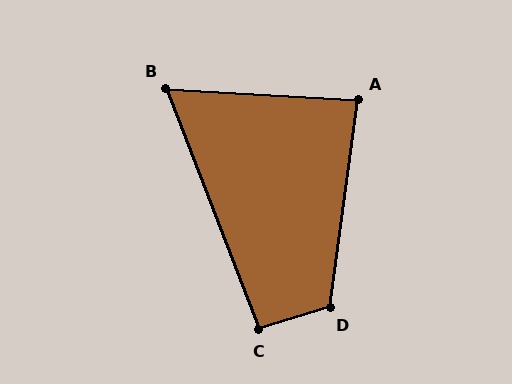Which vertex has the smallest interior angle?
B, at approximately 65 degrees.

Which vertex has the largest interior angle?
D, at approximately 115 degrees.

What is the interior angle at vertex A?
Approximately 86 degrees (approximately right).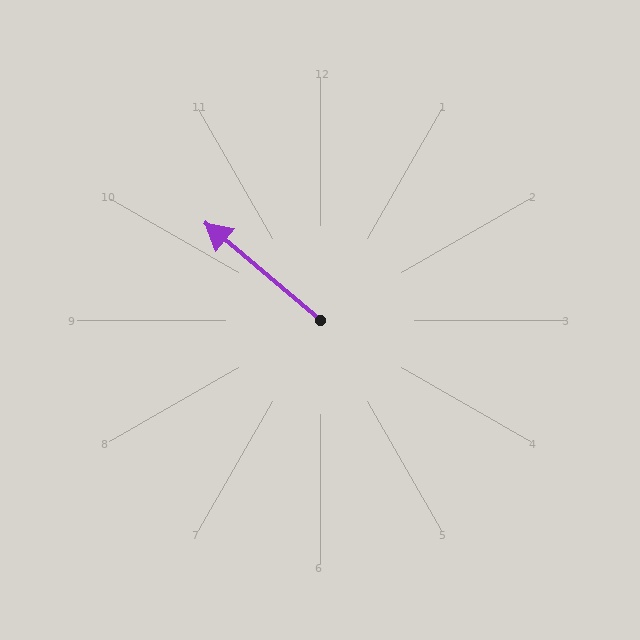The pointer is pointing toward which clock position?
Roughly 10 o'clock.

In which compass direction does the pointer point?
Northwest.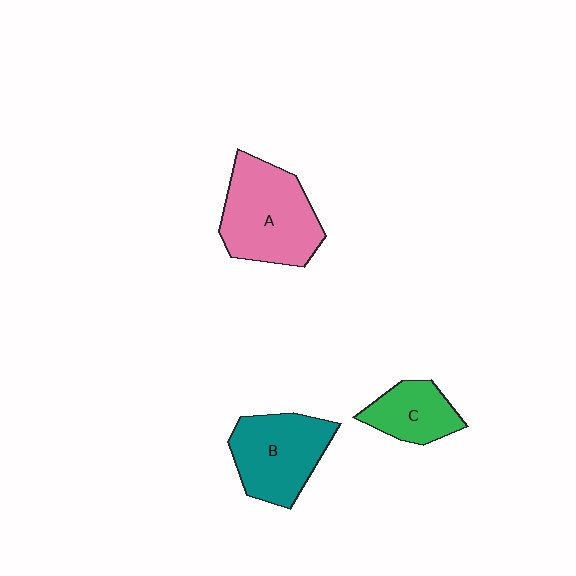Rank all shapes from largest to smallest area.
From largest to smallest: A (pink), B (teal), C (green).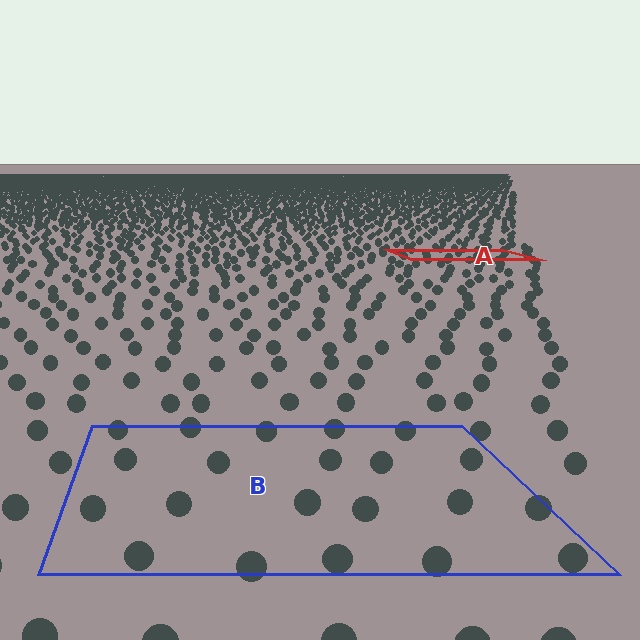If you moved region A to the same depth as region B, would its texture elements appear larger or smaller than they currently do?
They would appear larger. At a closer depth, the same texture elements are projected at a bigger on-screen size.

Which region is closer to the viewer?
Region B is closer. The texture elements there are larger and more spread out.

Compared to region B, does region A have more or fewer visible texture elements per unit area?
Region A has more texture elements per unit area — they are packed more densely because it is farther away.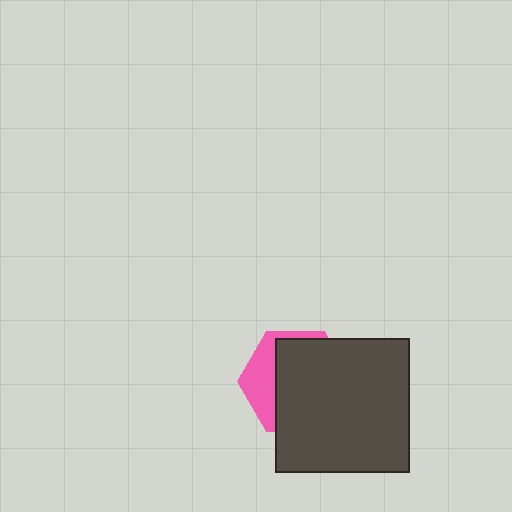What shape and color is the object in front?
The object in front is a dark gray square.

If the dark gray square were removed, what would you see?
You would see the complete pink hexagon.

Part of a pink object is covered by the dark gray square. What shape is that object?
It is a hexagon.